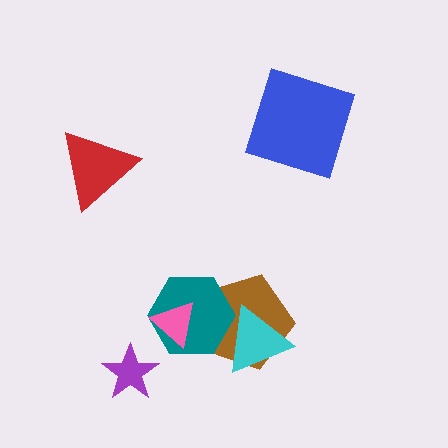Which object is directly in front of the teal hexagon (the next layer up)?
The pink triangle is directly in front of the teal hexagon.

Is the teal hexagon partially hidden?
Yes, it is partially covered by another shape.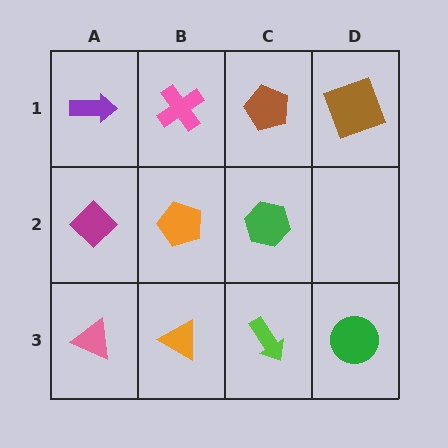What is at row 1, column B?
A pink cross.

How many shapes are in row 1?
4 shapes.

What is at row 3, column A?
A pink triangle.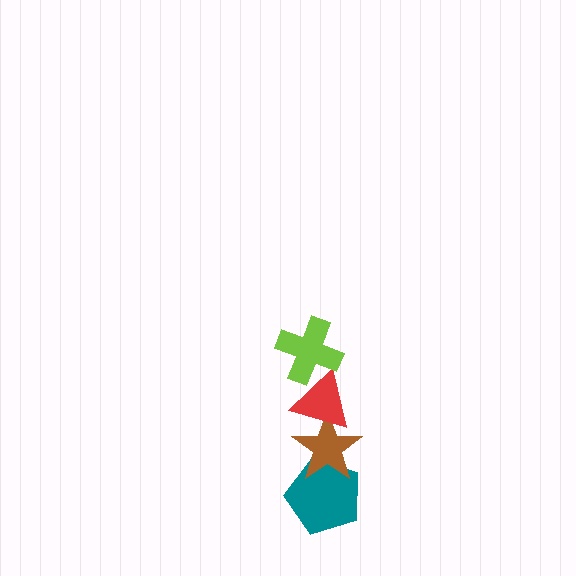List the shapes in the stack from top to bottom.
From top to bottom: the lime cross, the red triangle, the brown star, the teal pentagon.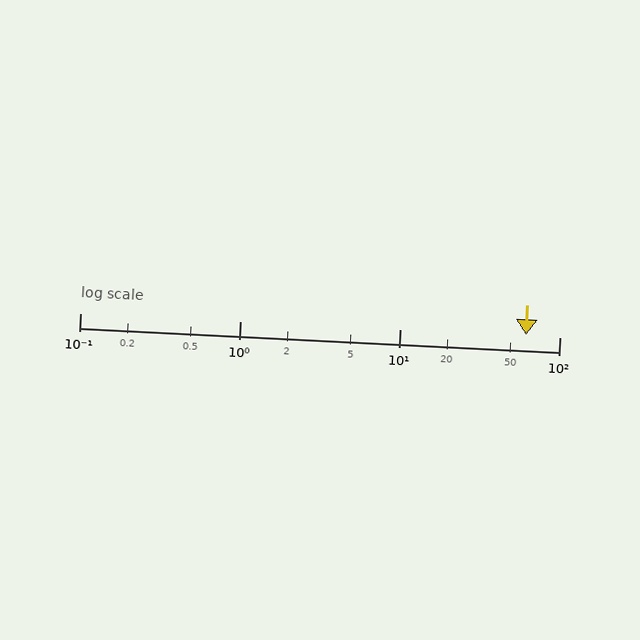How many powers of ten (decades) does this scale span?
The scale spans 3 decades, from 0.1 to 100.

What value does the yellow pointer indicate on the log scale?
The pointer indicates approximately 62.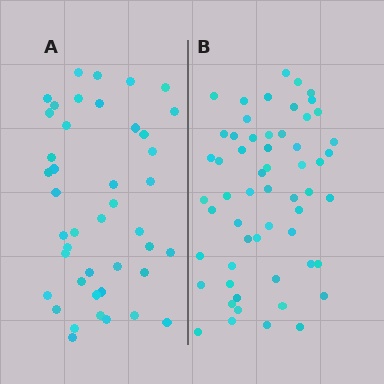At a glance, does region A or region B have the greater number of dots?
Region B (the right region) has more dots.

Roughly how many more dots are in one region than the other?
Region B has approximately 15 more dots than region A.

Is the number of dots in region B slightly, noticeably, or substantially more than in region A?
Region B has noticeably more, but not dramatically so. The ratio is roughly 1.3 to 1.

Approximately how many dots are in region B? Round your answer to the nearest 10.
About 60 dots. (The exact count is 57, which rounds to 60.)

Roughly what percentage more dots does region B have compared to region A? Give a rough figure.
About 35% more.